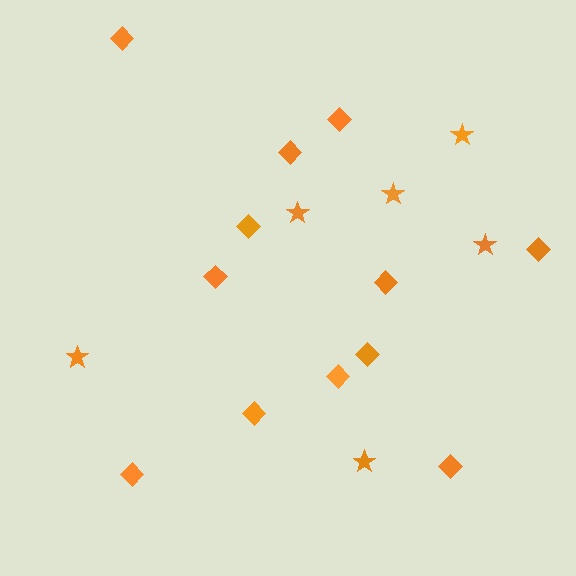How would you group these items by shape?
There are 2 groups: one group of diamonds (12) and one group of stars (6).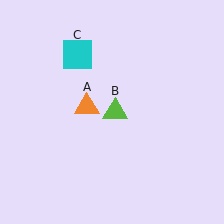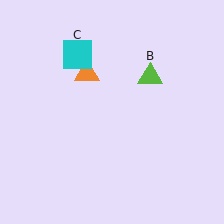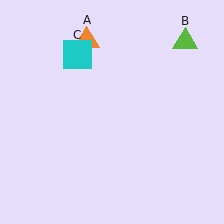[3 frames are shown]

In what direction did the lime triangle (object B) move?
The lime triangle (object B) moved up and to the right.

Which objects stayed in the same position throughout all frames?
Cyan square (object C) remained stationary.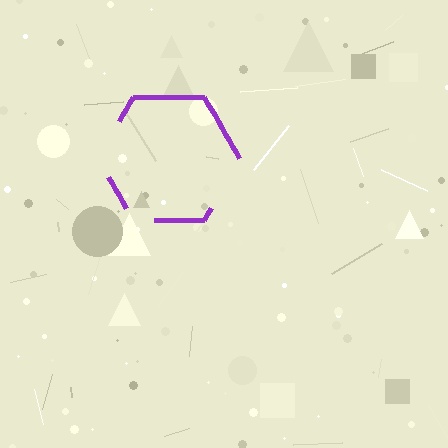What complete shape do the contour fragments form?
The contour fragments form a hexagon.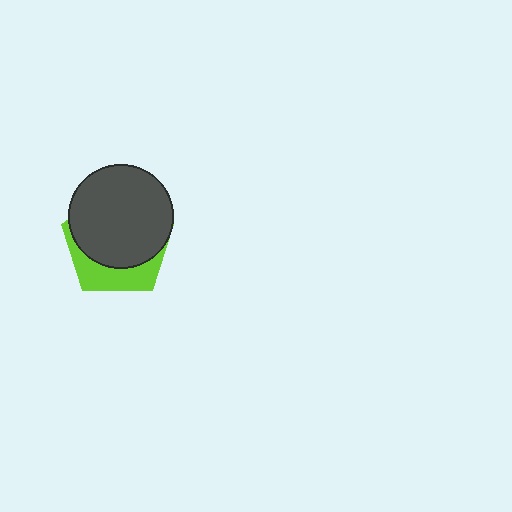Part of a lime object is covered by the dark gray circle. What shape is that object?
It is a pentagon.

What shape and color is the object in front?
The object in front is a dark gray circle.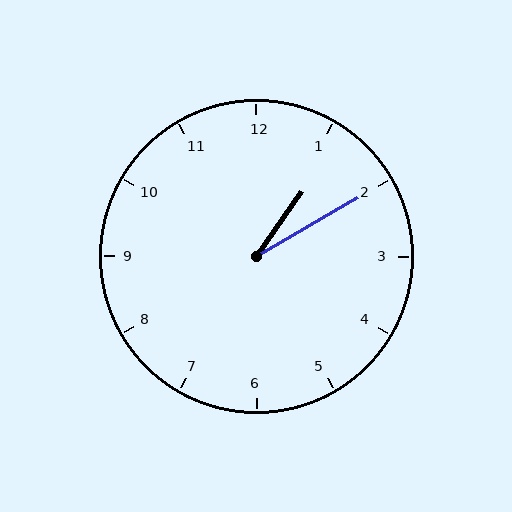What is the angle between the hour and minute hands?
Approximately 25 degrees.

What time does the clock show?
1:10.